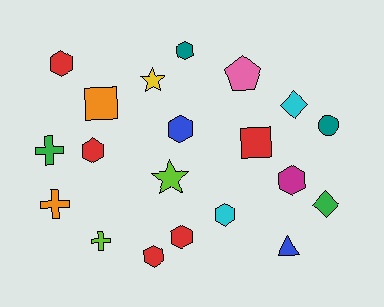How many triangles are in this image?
There is 1 triangle.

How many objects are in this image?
There are 20 objects.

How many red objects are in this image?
There are 5 red objects.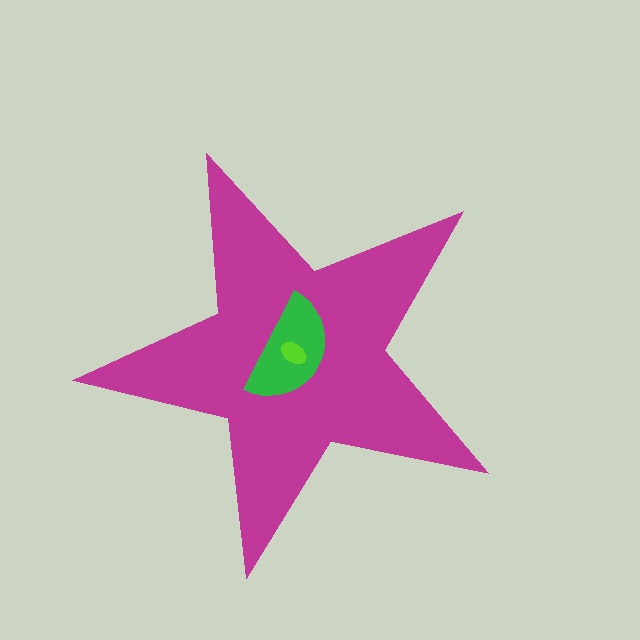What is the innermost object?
The lime ellipse.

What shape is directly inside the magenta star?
The green semicircle.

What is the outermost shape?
The magenta star.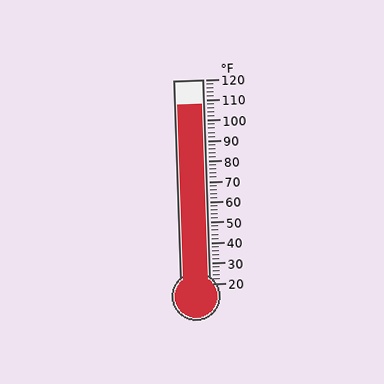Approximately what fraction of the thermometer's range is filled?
The thermometer is filled to approximately 90% of its range.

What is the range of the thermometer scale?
The thermometer scale ranges from 20°F to 120°F.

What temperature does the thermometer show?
The thermometer shows approximately 108°F.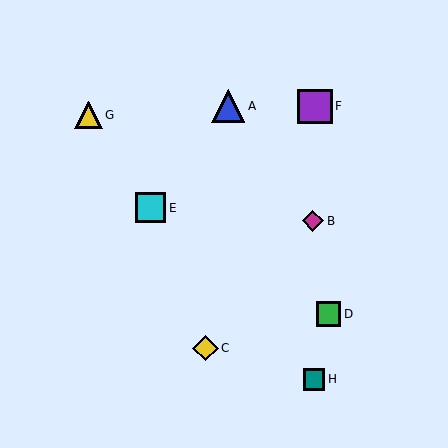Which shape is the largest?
The purple square (labeled F) is the largest.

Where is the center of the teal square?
The center of the teal square is at (314, 379).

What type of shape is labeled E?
Shape E is a cyan square.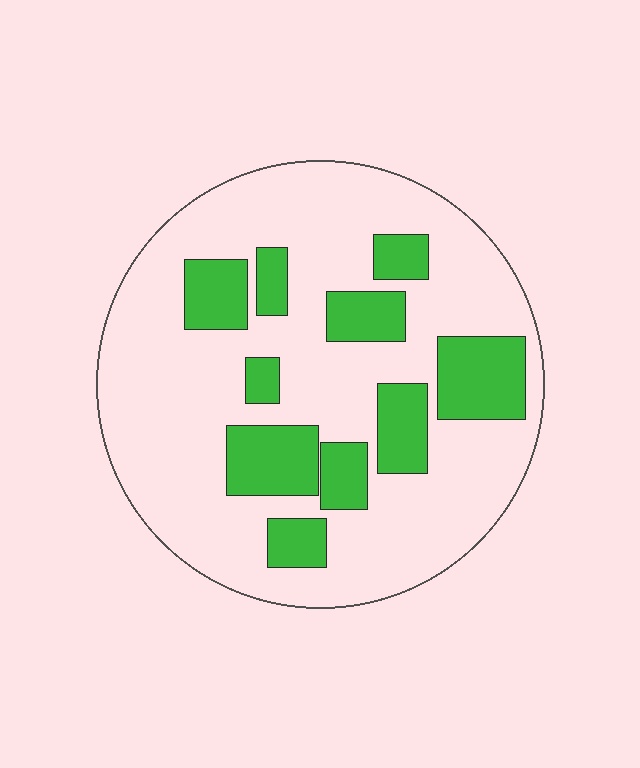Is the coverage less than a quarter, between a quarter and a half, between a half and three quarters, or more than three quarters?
Between a quarter and a half.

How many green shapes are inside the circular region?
10.